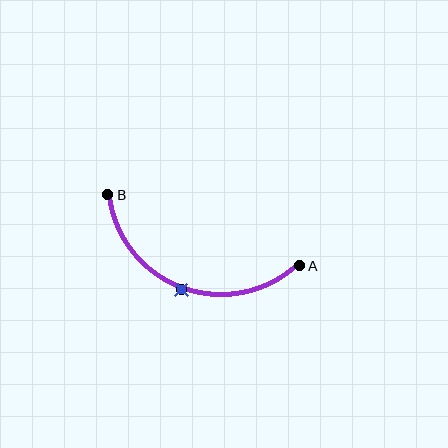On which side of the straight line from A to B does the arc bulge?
The arc bulges below the straight line connecting A and B.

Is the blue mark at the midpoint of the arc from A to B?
Yes. The blue mark lies on the arc at equal arc-length from both A and B — it is the arc midpoint.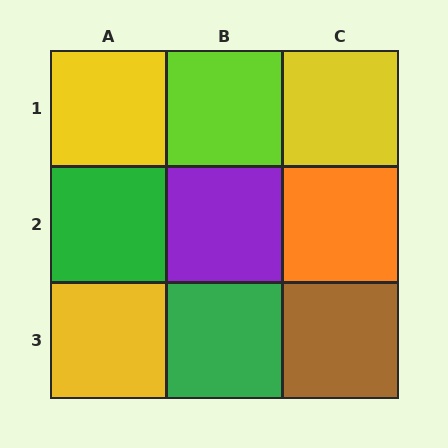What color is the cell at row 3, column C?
Brown.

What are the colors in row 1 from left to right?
Yellow, lime, yellow.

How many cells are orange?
1 cell is orange.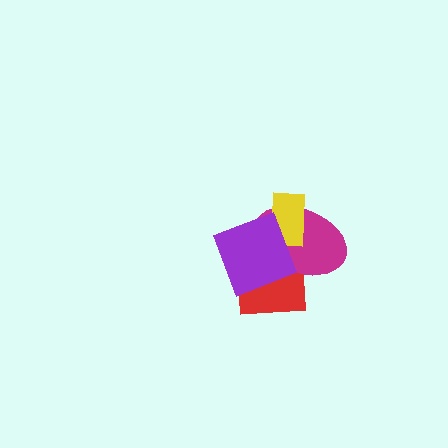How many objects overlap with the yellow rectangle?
3 objects overlap with the yellow rectangle.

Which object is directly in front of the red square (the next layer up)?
The magenta ellipse is directly in front of the red square.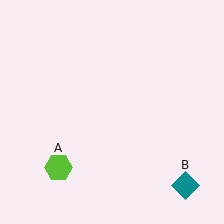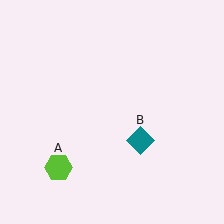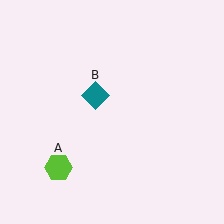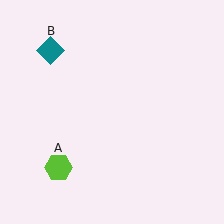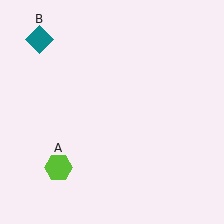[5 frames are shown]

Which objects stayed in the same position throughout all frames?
Lime hexagon (object A) remained stationary.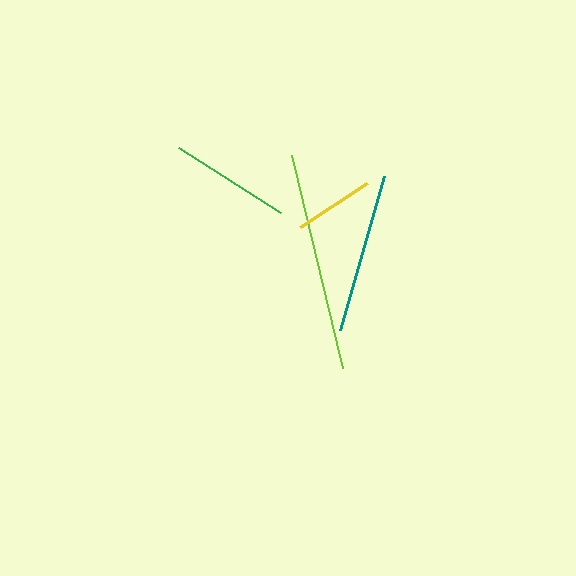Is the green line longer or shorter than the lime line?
The lime line is longer than the green line.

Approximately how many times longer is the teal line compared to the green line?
The teal line is approximately 1.3 times the length of the green line.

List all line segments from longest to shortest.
From longest to shortest: lime, teal, green, yellow.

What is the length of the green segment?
The green segment is approximately 121 pixels long.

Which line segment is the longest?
The lime line is the longest at approximately 219 pixels.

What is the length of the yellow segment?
The yellow segment is approximately 81 pixels long.